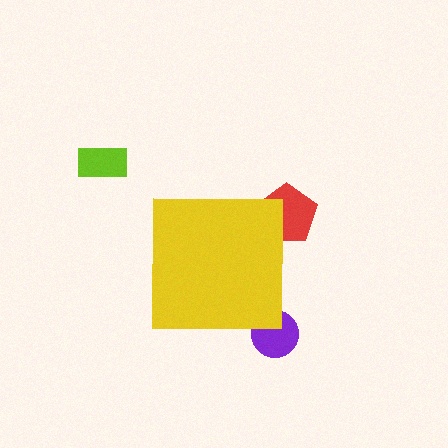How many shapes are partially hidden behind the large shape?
2 shapes are partially hidden.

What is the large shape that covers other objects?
A yellow square.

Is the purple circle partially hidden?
Yes, the purple circle is partially hidden behind the yellow square.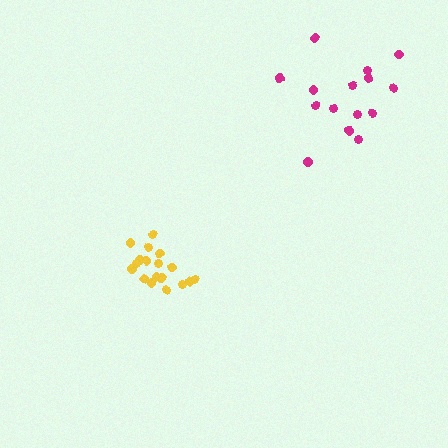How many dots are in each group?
Group 1: 15 dots, Group 2: 18 dots (33 total).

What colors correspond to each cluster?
The clusters are colored: magenta, yellow.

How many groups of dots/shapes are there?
There are 2 groups.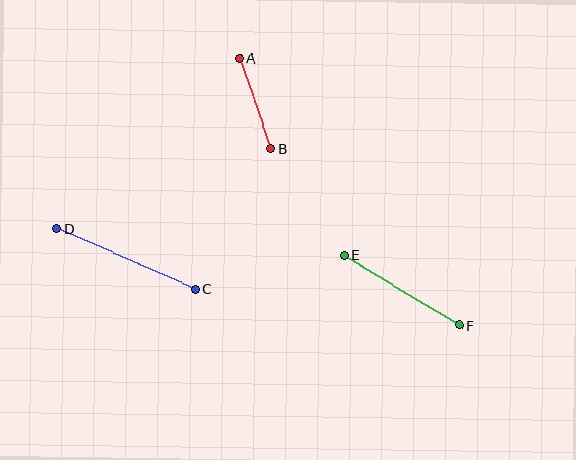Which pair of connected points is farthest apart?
Points C and D are farthest apart.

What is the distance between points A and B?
The distance is approximately 95 pixels.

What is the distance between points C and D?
The distance is approximately 151 pixels.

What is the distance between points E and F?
The distance is approximately 135 pixels.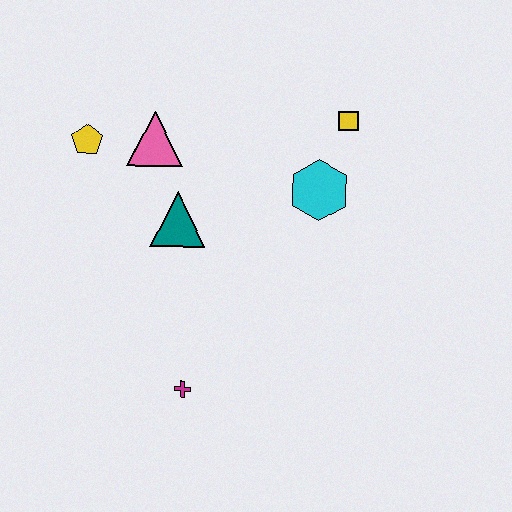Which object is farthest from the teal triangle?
The yellow square is farthest from the teal triangle.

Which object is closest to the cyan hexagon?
The yellow square is closest to the cyan hexagon.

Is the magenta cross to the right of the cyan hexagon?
No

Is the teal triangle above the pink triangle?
No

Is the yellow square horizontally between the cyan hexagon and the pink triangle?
No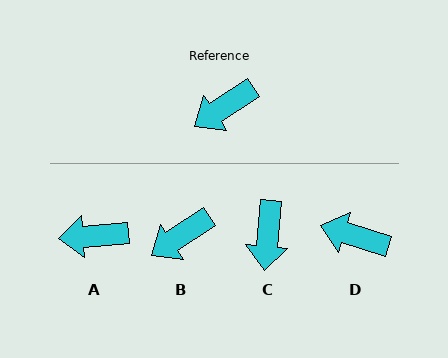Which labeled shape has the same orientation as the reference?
B.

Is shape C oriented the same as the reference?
No, it is off by about 51 degrees.